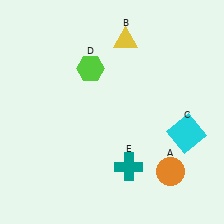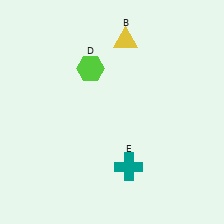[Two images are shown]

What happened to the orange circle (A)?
The orange circle (A) was removed in Image 2. It was in the bottom-right area of Image 1.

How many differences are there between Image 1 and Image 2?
There are 2 differences between the two images.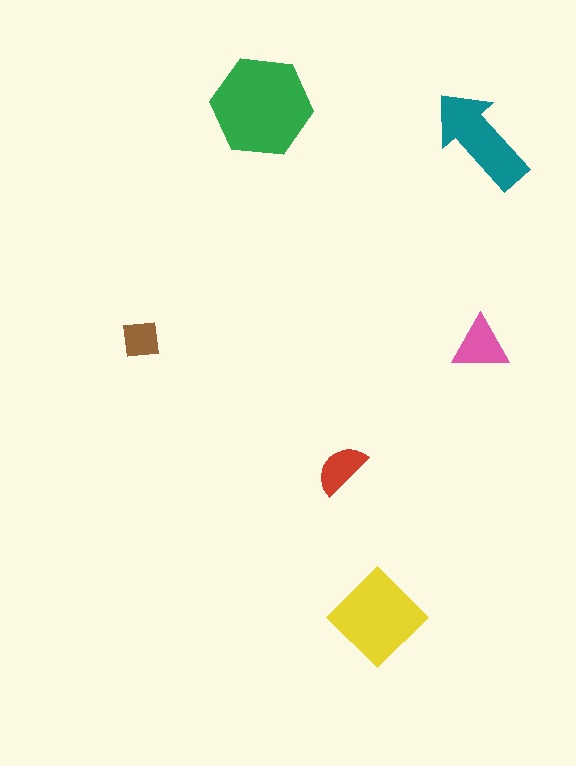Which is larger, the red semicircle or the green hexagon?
The green hexagon.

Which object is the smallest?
The brown square.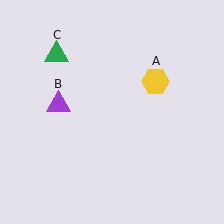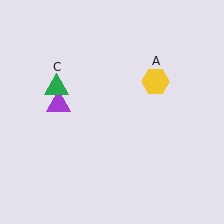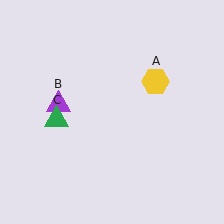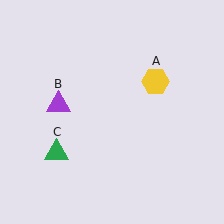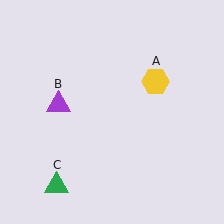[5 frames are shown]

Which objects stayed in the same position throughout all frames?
Yellow hexagon (object A) and purple triangle (object B) remained stationary.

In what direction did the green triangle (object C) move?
The green triangle (object C) moved down.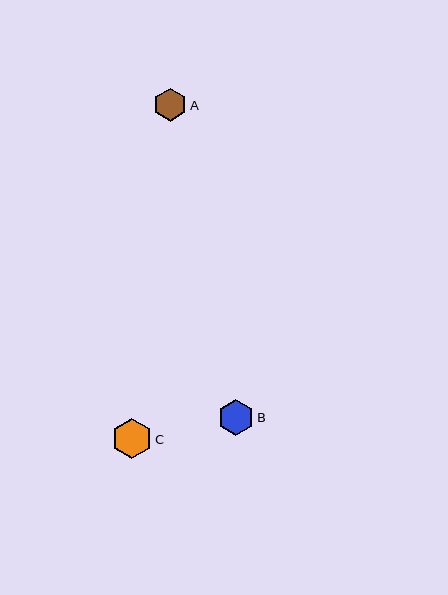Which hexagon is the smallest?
Hexagon A is the smallest with a size of approximately 33 pixels.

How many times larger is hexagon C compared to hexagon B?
Hexagon C is approximately 1.1 times the size of hexagon B.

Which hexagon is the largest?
Hexagon C is the largest with a size of approximately 40 pixels.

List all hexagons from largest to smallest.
From largest to smallest: C, B, A.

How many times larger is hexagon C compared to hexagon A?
Hexagon C is approximately 1.2 times the size of hexagon A.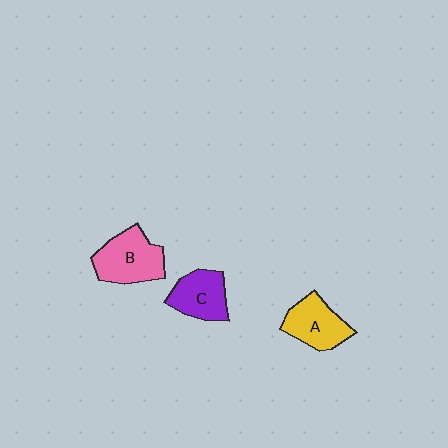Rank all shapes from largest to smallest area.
From largest to smallest: B (pink), A (yellow), C (purple).